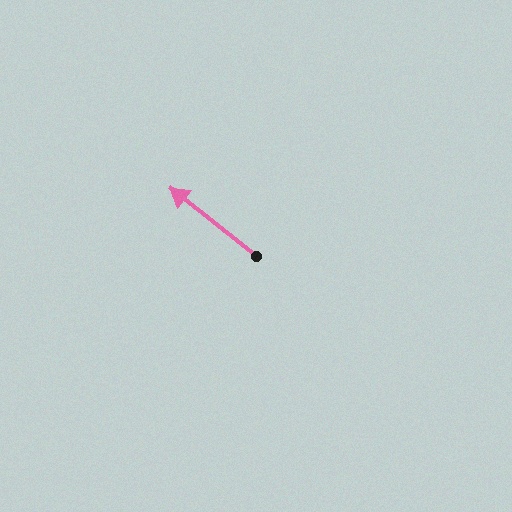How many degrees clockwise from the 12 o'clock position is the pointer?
Approximately 308 degrees.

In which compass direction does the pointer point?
Northwest.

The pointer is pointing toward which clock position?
Roughly 10 o'clock.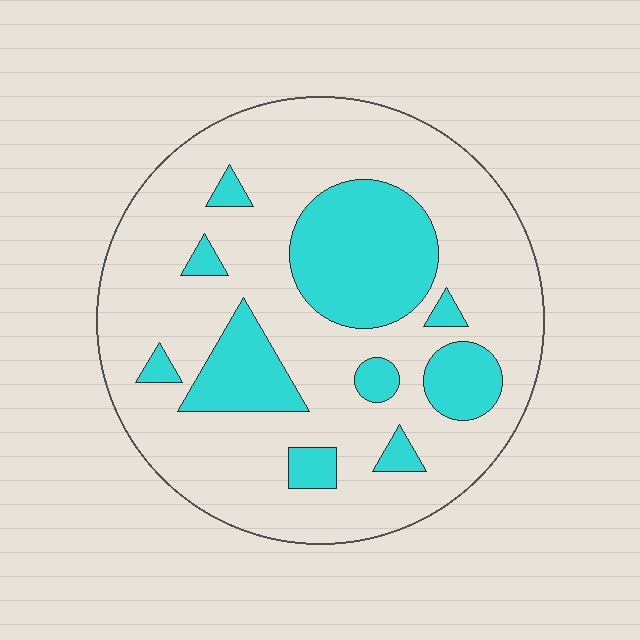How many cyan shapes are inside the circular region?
10.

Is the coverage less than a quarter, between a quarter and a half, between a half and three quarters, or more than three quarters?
Less than a quarter.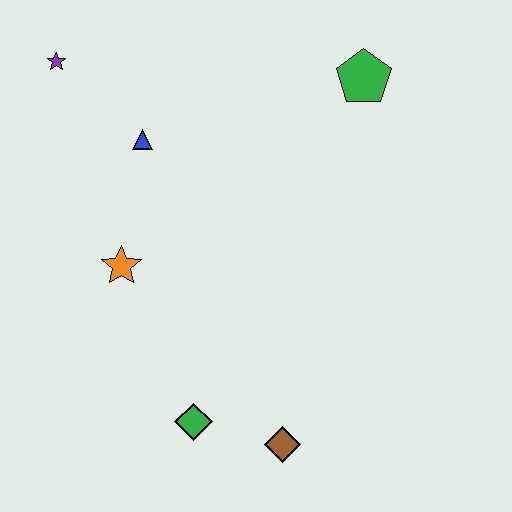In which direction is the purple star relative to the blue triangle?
The purple star is to the left of the blue triangle.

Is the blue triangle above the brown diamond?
Yes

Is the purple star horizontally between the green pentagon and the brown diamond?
No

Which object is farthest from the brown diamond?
The purple star is farthest from the brown diamond.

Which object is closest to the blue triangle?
The purple star is closest to the blue triangle.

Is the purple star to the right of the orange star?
No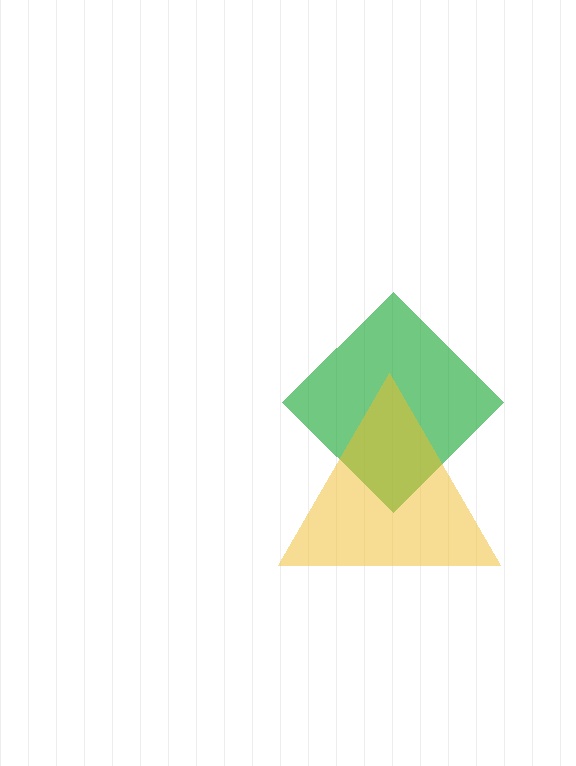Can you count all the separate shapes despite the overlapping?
Yes, there are 2 separate shapes.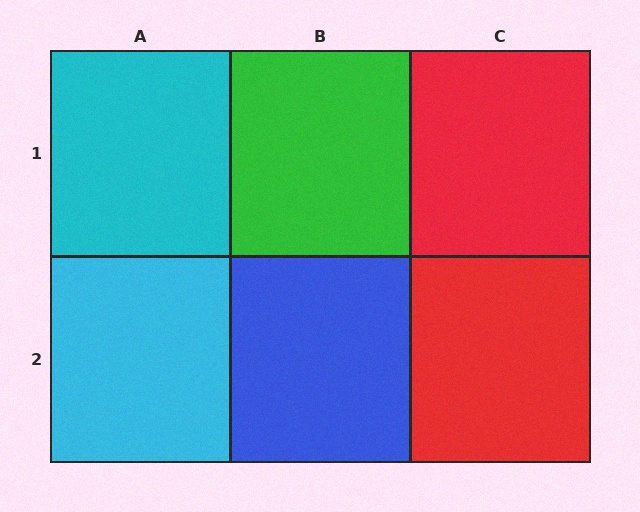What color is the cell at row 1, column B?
Green.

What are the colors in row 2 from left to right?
Cyan, blue, red.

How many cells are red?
2 cells are red.